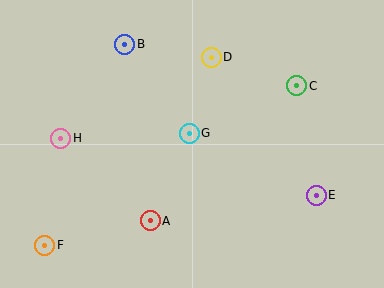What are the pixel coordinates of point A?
Point A is at (150, 221).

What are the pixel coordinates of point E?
Point E is at (316, 195).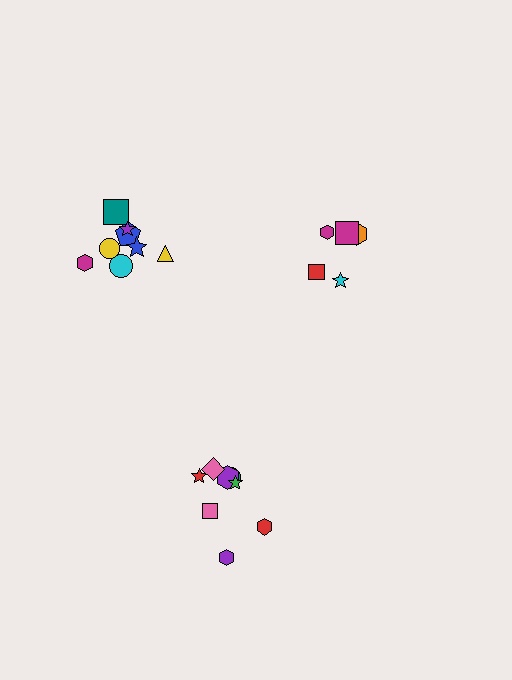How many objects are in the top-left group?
There are 8 objects.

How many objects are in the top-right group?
There are 5 objects.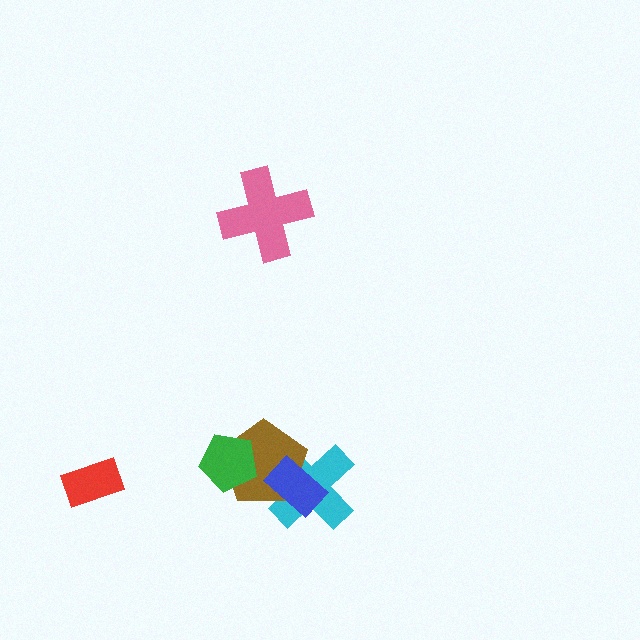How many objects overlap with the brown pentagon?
3 objects overlap with the brown pentagon.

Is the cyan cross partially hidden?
Yes, it is partially covered by another shape.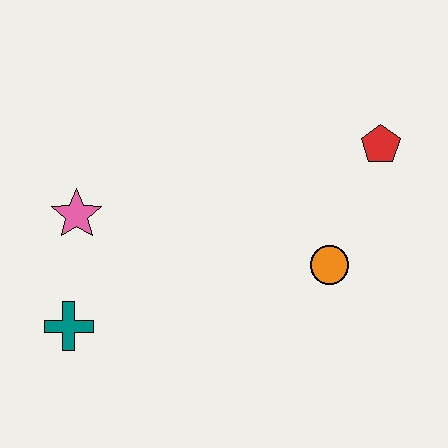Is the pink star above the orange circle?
Yes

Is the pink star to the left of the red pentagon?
Yes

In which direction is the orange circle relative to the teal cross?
The orange circle is to the right of the teal cross.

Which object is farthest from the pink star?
The red pentagon is farthest from the pink star.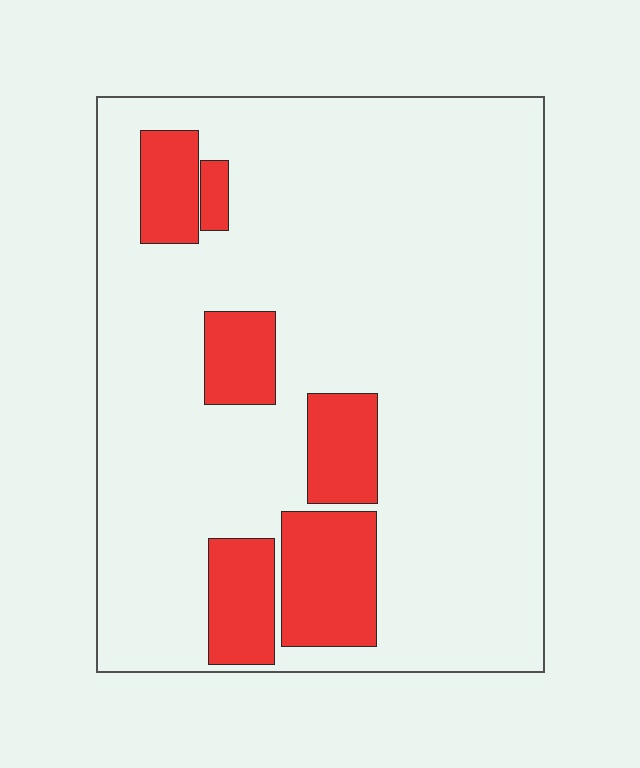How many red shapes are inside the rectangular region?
6.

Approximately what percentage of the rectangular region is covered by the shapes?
Approximately 15%.